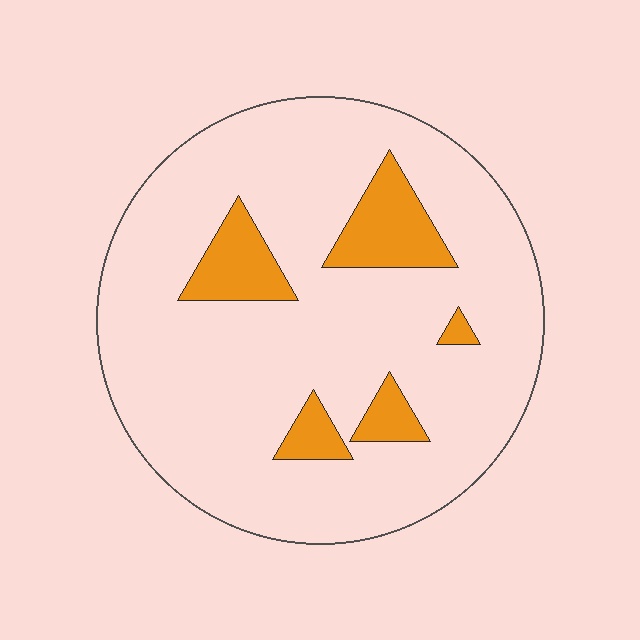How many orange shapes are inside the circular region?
5.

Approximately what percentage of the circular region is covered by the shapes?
Approximately 15%.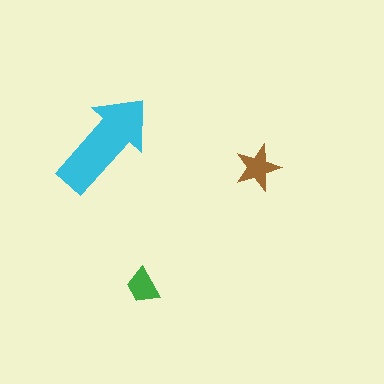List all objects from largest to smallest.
The cyan arrow, the brown star, the green trapezoid.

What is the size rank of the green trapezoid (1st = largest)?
3rd.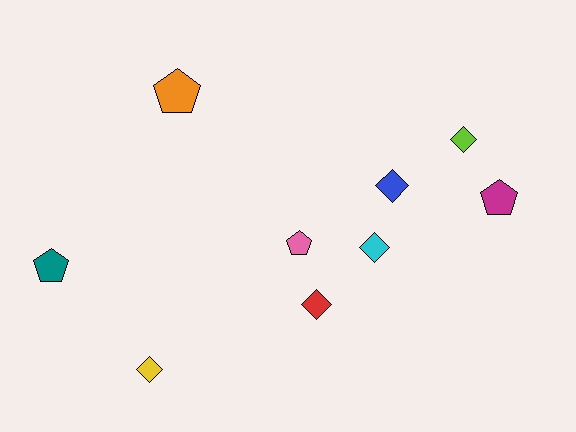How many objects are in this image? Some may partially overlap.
There are 9 objects.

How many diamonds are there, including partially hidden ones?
There are 5 diamonds.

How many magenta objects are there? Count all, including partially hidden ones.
There is 1 magenta object.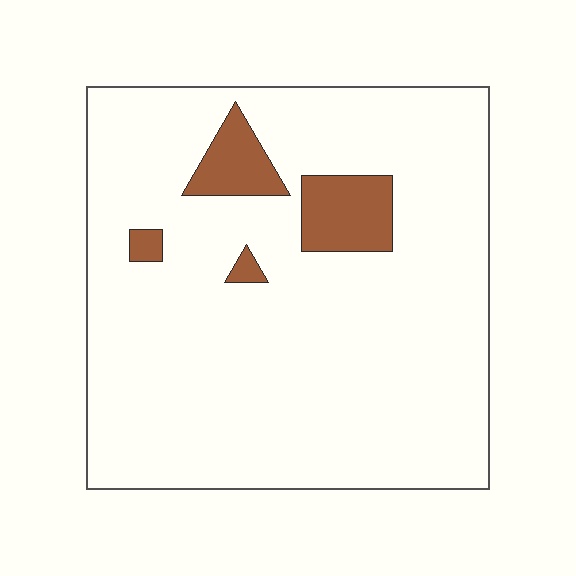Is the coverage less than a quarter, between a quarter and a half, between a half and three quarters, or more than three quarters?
Less than a quarter.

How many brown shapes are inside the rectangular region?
4.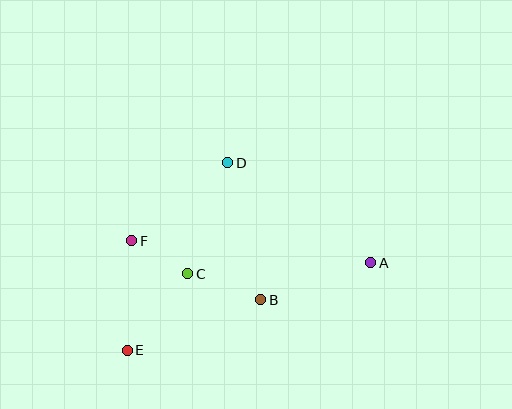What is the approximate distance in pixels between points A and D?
The distance between A and D is approximately 174 pixels.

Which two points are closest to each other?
Points C and F are closest to each other.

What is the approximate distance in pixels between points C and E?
The distance between C and E is approximately 97 pixels.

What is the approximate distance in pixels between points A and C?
The distance between A and C is approximately 183 pixels.